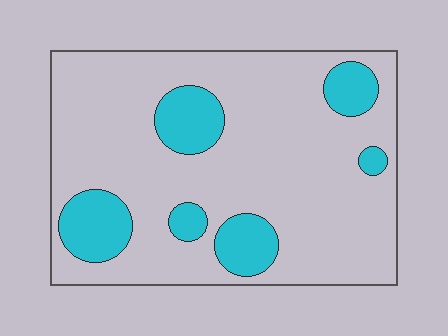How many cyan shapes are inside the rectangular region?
6.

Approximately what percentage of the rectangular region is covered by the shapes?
Approximately 20%.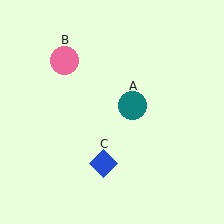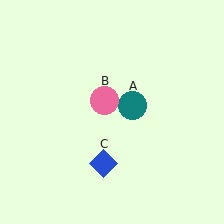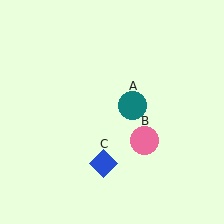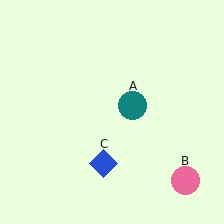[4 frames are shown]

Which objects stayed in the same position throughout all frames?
Teal circle (object A) and blue diamond (object C) remained stationary.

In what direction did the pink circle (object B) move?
The pink circle (object B) moved down and to the right.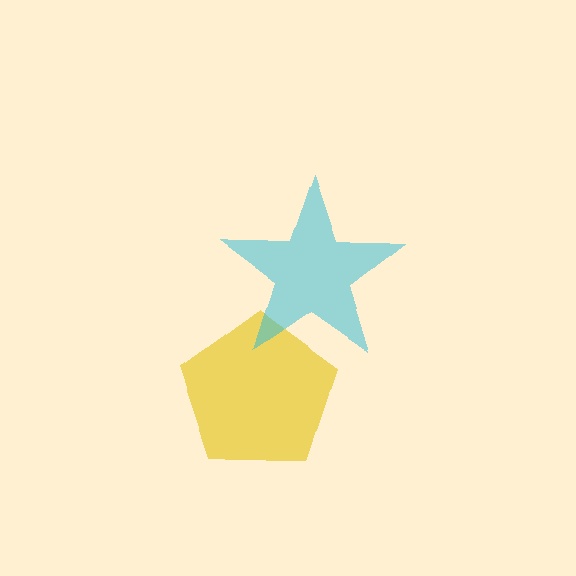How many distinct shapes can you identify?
There are 2 distinct shapes: a yellow pentagon, a cyan star.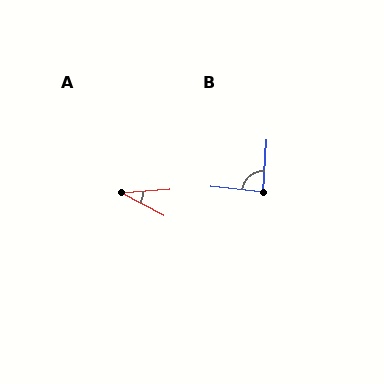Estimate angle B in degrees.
Approximately 87 degrees.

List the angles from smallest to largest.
A (32°), B (87°).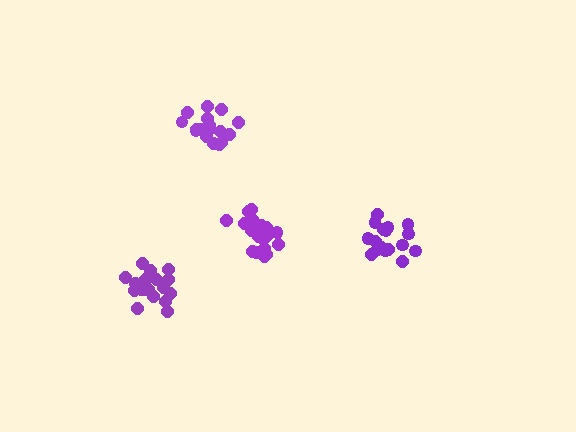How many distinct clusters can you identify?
There are 4 distinct clusters.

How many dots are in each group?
Group 1: 17 dots, Group 2: 19 dots, Group 3: 19 dots, Group 4: 17 dots (72 total).